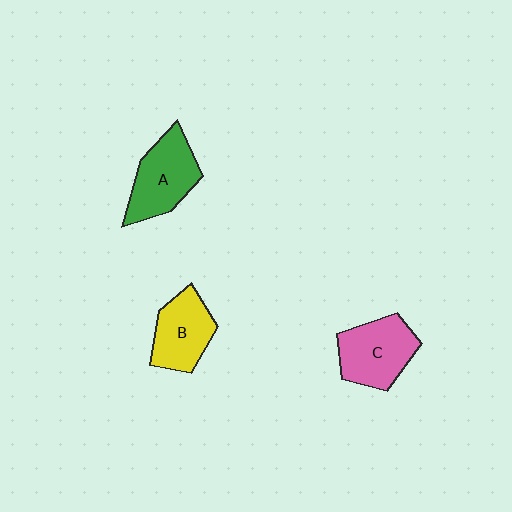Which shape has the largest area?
Shape A (green).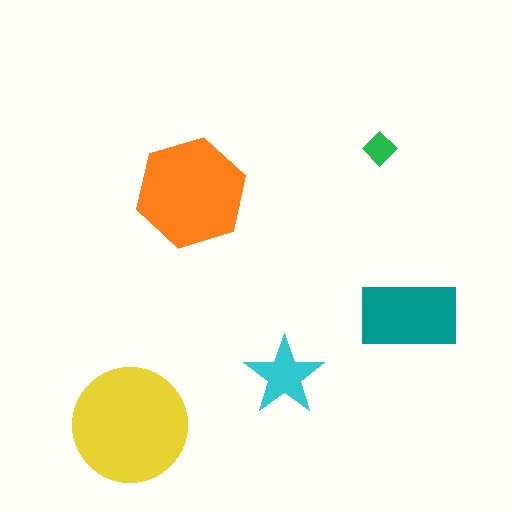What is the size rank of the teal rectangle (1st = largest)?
3rd.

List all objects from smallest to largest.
The green diamond, the cyan star, the teal rectangle, the orange hexagon, the yellow circle.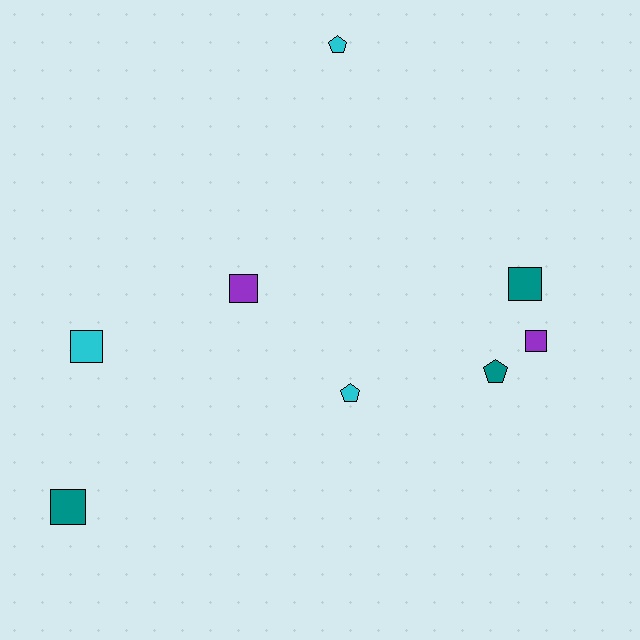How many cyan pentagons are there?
There are 2 cyan pentagons.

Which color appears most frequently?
Cyan, with 3 objects.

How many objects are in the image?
There are 8 objects.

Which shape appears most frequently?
Square, with 5 objects.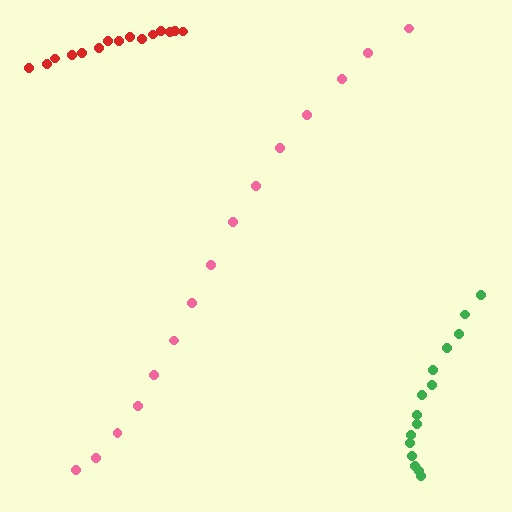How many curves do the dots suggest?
There are 3 distinct paths.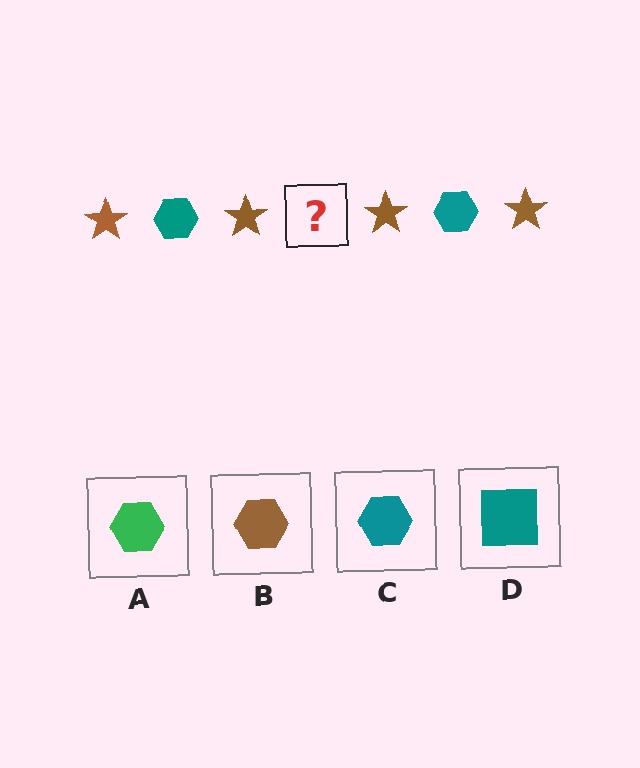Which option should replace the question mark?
Option C.